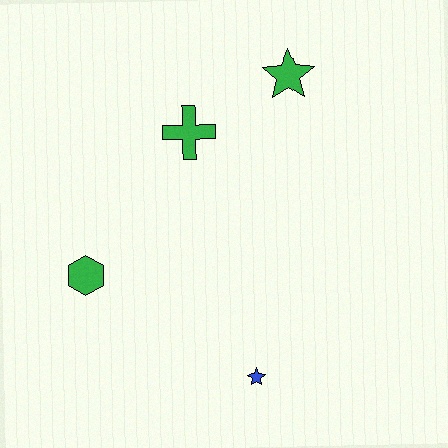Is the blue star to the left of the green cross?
No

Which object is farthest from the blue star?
The green star is farthest from the blue star.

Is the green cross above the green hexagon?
Yes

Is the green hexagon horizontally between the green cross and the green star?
No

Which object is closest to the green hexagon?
The green cross is closest to the green hexagon.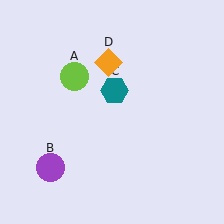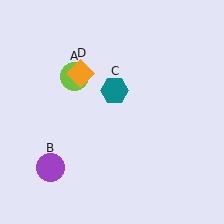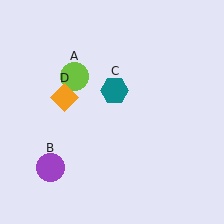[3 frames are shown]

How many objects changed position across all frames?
1 object changed position: orange diamond (object D).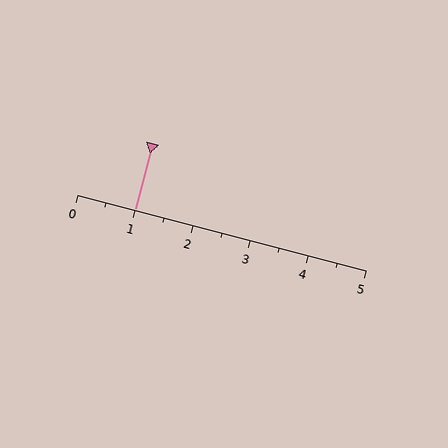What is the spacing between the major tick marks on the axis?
The major ticks are spaced 1 apart.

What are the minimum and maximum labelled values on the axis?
The axis runs from 0 to 5.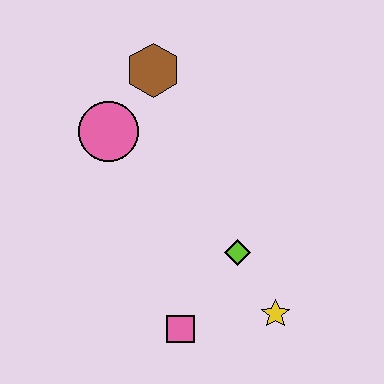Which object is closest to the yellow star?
The lime diamond is closest to the yellow star.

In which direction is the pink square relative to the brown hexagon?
The pink square is below the brown hexagon.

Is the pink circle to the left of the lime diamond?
Yes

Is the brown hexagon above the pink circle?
Yes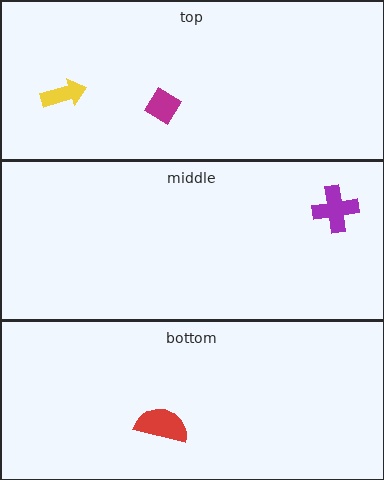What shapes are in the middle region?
The purple cross.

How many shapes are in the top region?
2.